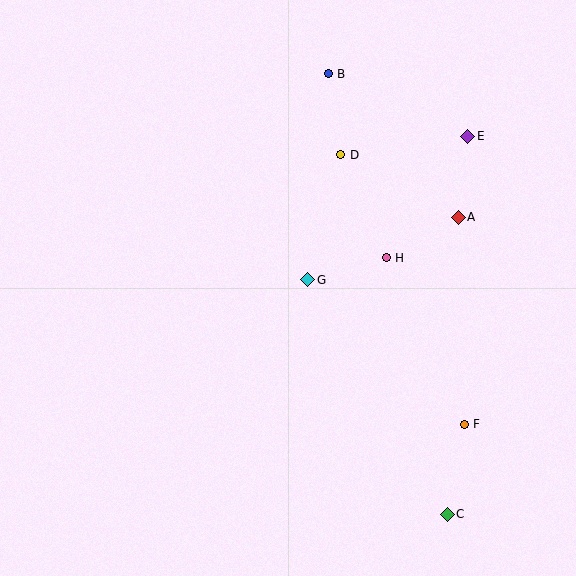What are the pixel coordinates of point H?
Point H is at (386, 258).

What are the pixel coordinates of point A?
Point A is at (458, 217).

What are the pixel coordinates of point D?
Point D is at (341, 155).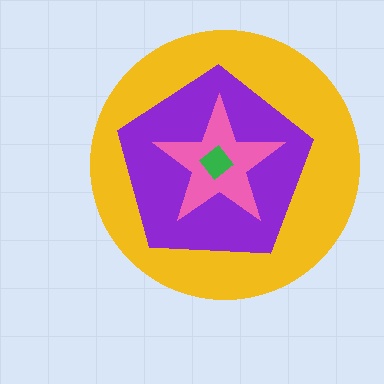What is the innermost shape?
The green diamond.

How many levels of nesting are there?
4.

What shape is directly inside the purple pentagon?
The pink star.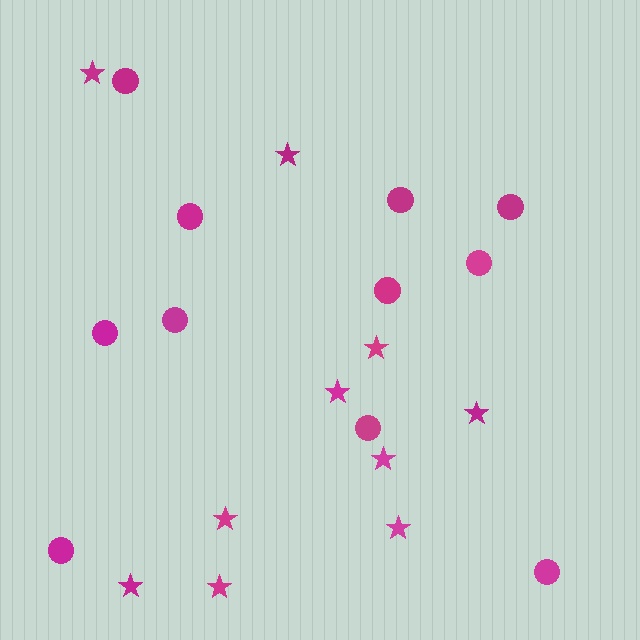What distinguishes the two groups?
There are 2 groups: one group of circles (11) and one group of stars (10).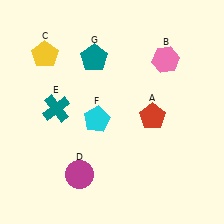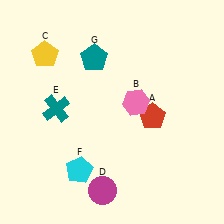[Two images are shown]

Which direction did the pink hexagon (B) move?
The pink hexagon (B) moved down.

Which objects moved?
The objects that moved are: the pink hexagon (B), the magenta circle (D), the cyan pentagon (F).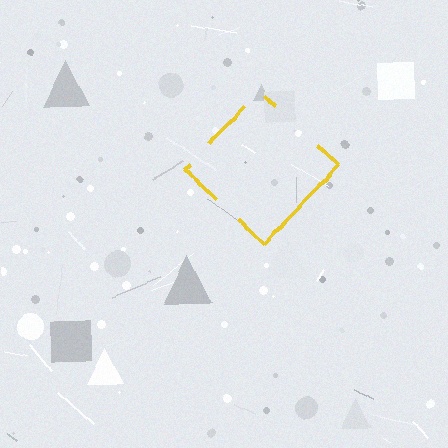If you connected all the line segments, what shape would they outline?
They would outline a diamond.